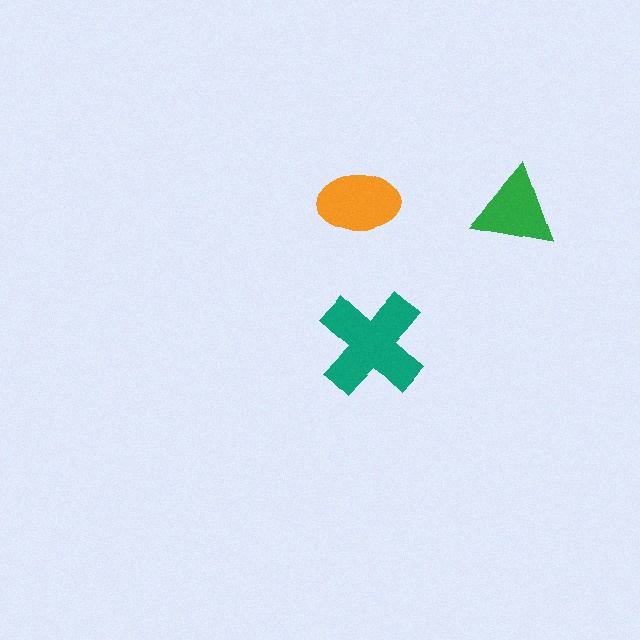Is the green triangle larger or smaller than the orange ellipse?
Smaller.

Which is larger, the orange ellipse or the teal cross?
The teal cross.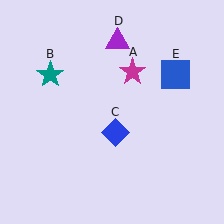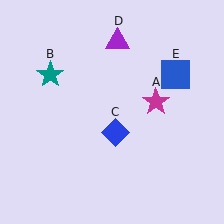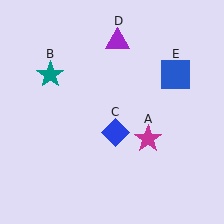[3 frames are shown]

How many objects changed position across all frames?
1 object changed position: magenta star (object A).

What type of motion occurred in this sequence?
The magenta star (object A) rotated clockwise around the center of the scene.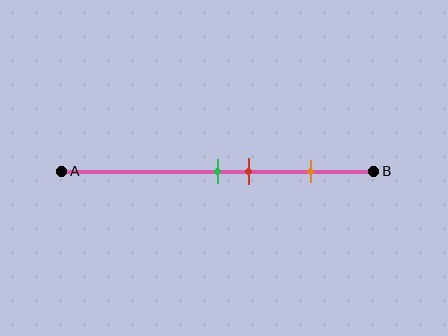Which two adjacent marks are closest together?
The green and red marks are the closest adjacent pair.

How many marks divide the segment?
There are 3 marks dividing the segment.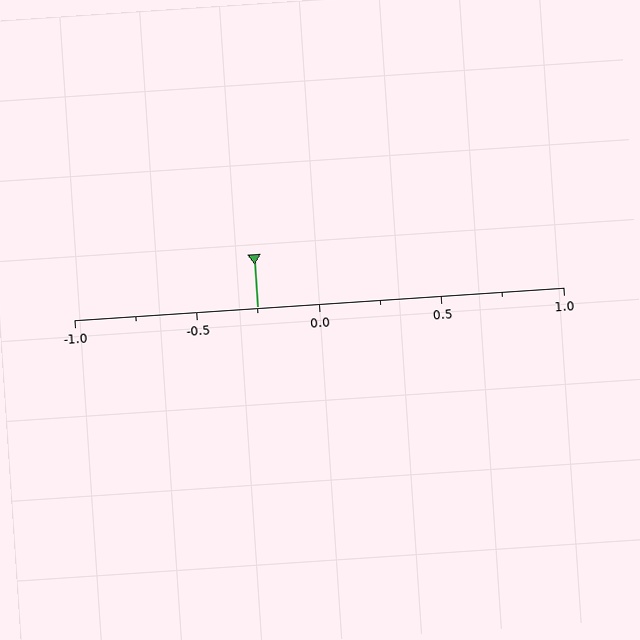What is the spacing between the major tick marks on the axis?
The major ticks are spaced 0.5 apart.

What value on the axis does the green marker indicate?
The marker indicates approximately -0.25.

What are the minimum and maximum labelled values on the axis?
The axis runs from -1.0 to 1.0.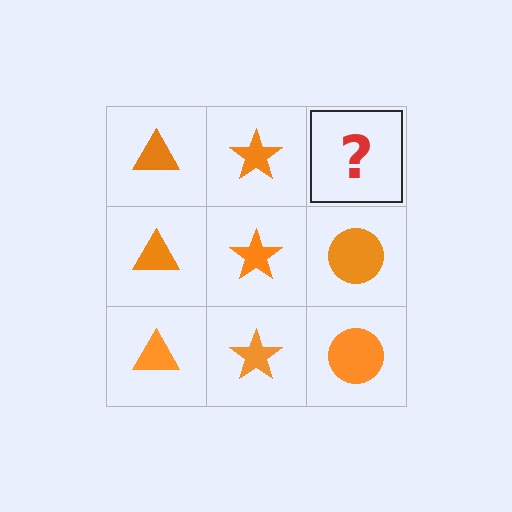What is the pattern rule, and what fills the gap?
The rule is that each column has a consistent shape. The gap should be filled with an orange circle.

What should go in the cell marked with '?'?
The missing cell should contain an orange circle.